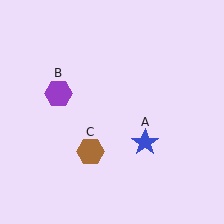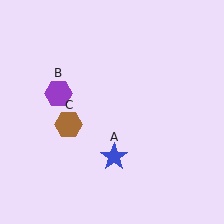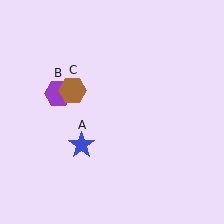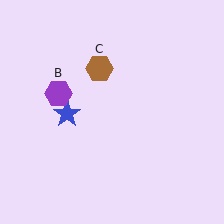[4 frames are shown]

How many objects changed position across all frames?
2 objects changed position: blue star (object A), brown hexagon (object C).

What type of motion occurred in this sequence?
The blue star (object A), brown hexagon (object C) rotated clockwise around the center of the scene.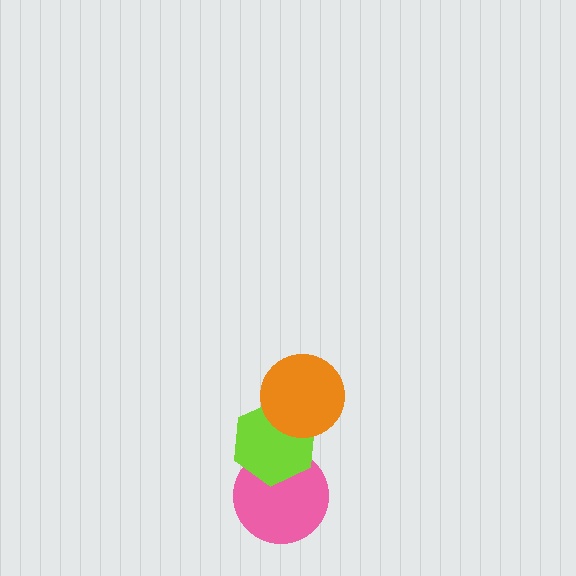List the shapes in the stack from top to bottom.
From top to bottom: the orange circle, the lime hexagon, the pink circle.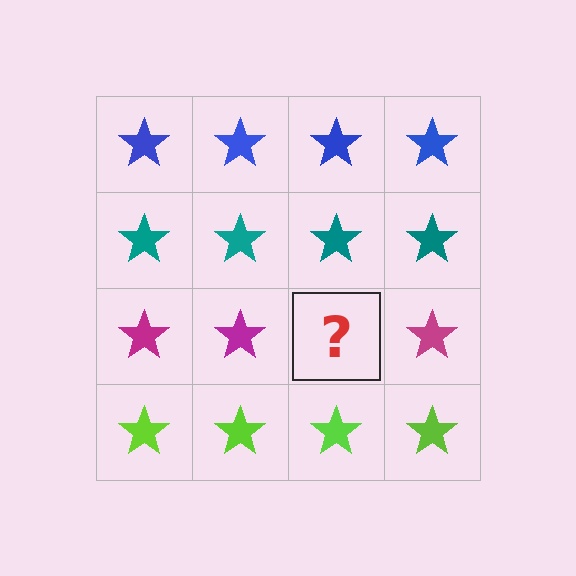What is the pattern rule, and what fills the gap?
The rule is that each row has a consistent color. The gap should be filled with a magenta star.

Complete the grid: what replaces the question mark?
The question mark should be replaced with a magenta star.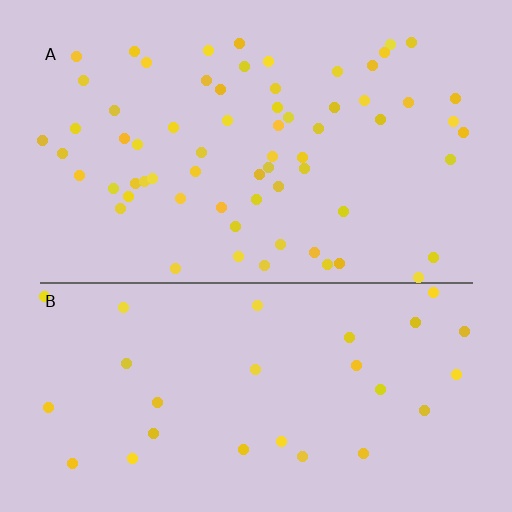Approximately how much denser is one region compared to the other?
Approximately 2.3× — region A over region B.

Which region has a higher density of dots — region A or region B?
A (the top).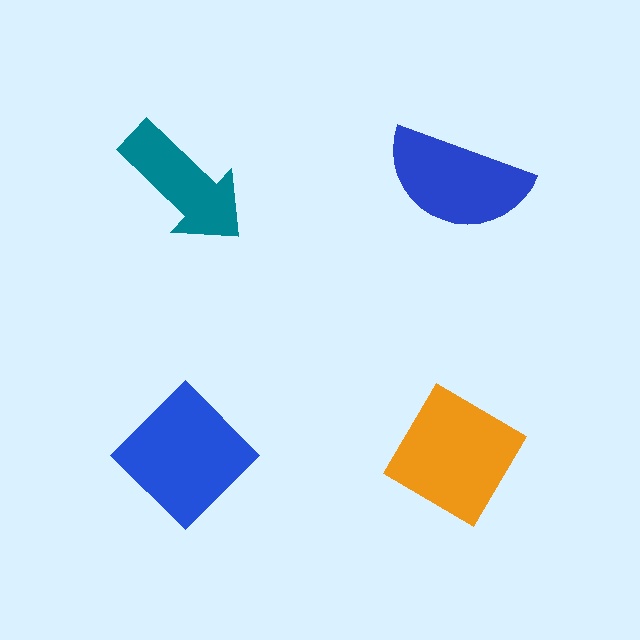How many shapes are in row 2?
2 shapes.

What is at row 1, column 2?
A blue semicircle.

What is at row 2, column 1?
A blue diamond.